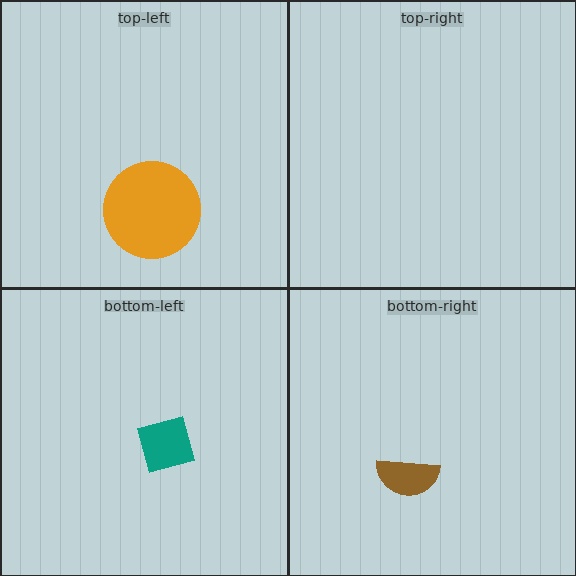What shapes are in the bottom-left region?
The teal square.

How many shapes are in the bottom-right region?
1.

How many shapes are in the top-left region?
1.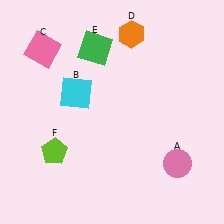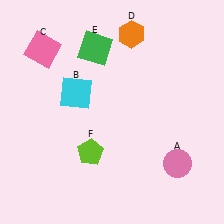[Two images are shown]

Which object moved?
The lime pentagon (F) moved right.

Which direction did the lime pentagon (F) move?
The lime pentagon (F) moved right.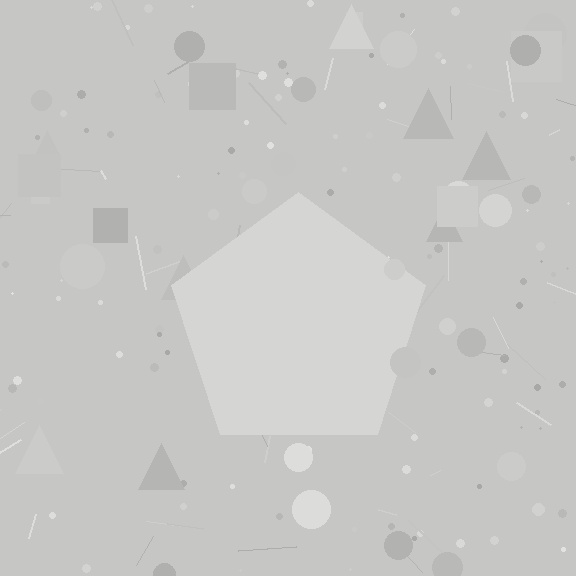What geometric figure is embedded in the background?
A pentagon is embedded in the background.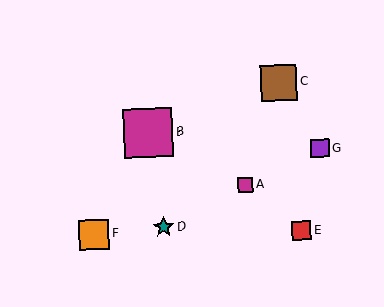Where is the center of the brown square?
The center of the brown square is at (279, 83).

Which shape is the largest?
The magenta square (labeled B) is the largest.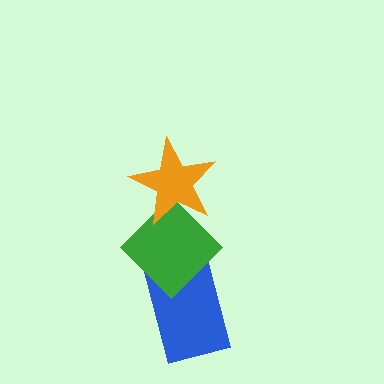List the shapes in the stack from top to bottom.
From top to bottom: the orange star, the green diamond, the blue rectangle.